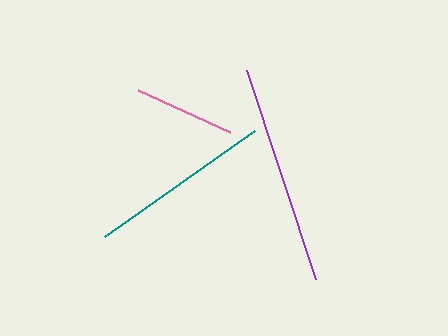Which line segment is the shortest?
The pink line is the shortest at approximately 101 pixels.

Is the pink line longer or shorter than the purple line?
The purple line is longer than the pink line.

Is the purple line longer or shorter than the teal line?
The purple line is longer than the teal line.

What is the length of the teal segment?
The teal segment is approximately 183 pixels long.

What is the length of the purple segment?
The purple segment is approximately 220 pixels long.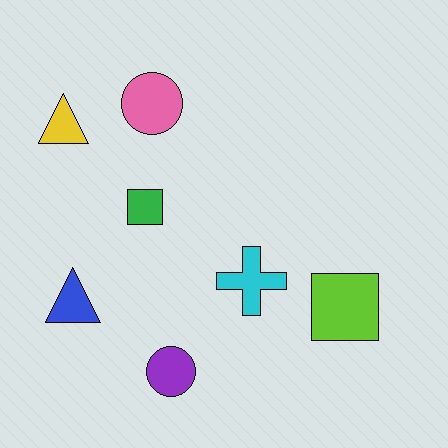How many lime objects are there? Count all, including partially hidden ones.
There is 1 lime object.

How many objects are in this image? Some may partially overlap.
There are 7 objects.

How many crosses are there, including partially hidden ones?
There is 1 cross.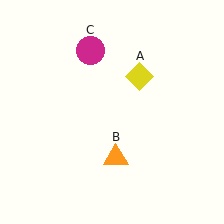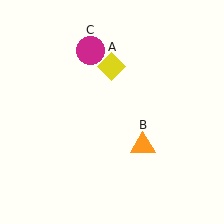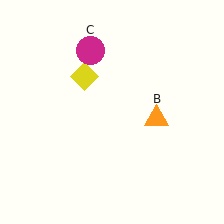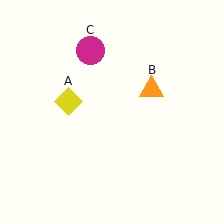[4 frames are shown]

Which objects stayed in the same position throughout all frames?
Magenta circle (object C) remained stationary.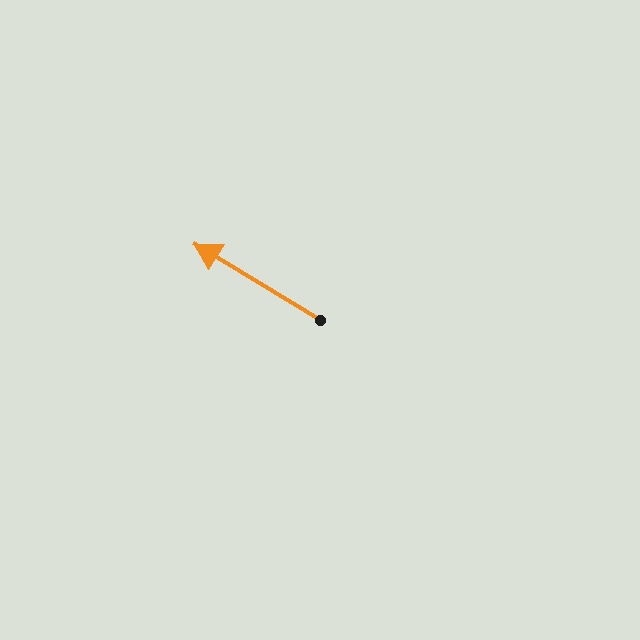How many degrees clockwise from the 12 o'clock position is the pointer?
Approximately 301 degrees.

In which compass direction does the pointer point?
Northwest.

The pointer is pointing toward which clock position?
Roughly 10 o'clock.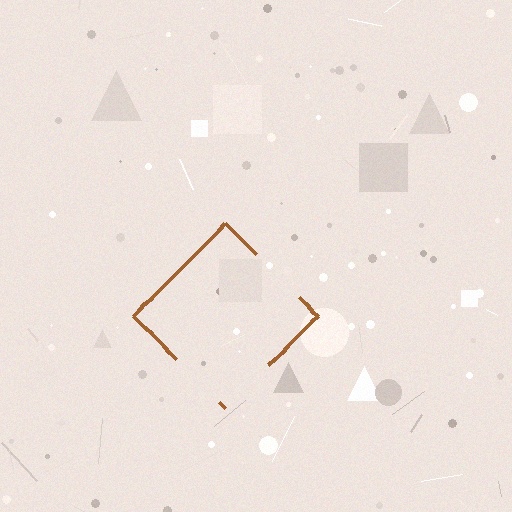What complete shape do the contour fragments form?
The contour fragments form a diamond.